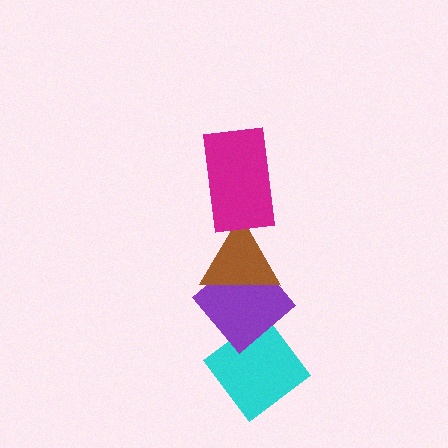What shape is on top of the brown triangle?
The magenta rectangle is on top of the brown triangle.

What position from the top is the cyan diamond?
The cyan diamond is 4th from the top.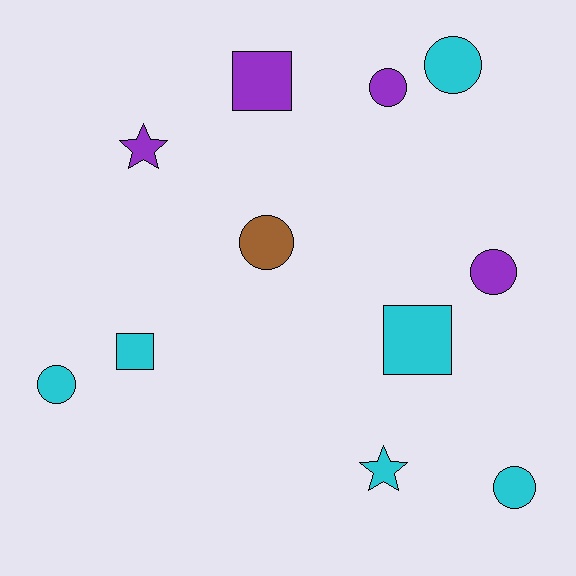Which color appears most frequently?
Cyan, with 6 objects.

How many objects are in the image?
There are 11 objects.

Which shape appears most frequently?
Circle, with 6 objects.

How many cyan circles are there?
There are 3 cyan circles.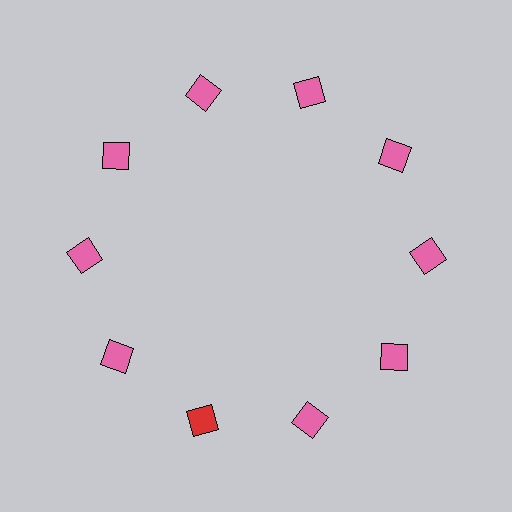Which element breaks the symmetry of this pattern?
The red square at roughly the 7 o'clock position breaks the symmetry. All other shapes are pink squares.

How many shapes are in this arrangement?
There are 10 shapes arranged in a ring pattern.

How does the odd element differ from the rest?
It has a different color: red instead of pink.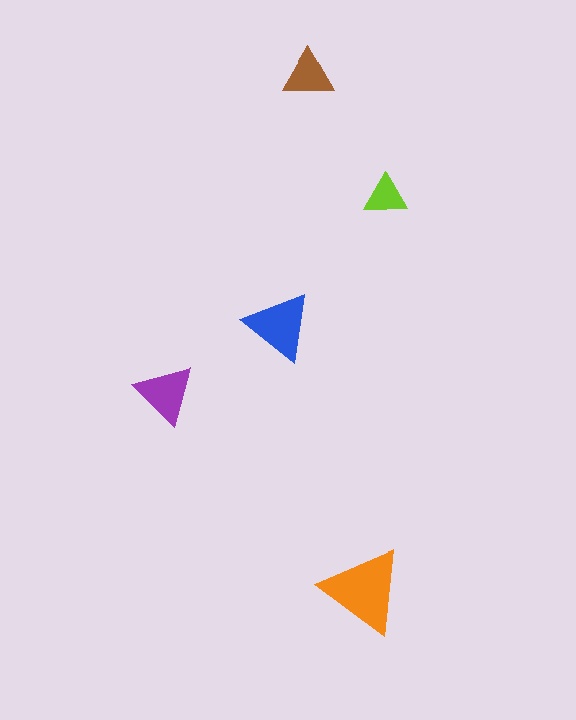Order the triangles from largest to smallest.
the orange one, the blue one, the purple one, the brown one, the lime one.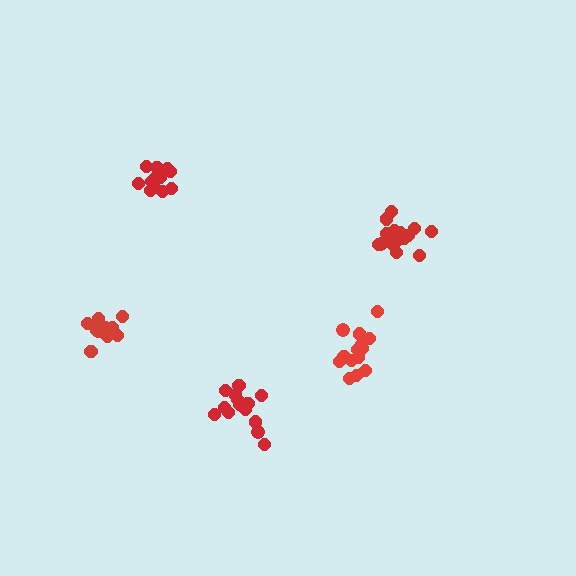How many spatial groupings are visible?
There are 5 spatial groupings.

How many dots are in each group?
Group 1: 15 dots, Group 2: 15 dots, Group 3: 13 dots, Group 4: 16 dots, Group 5: 14 dots (73 total).